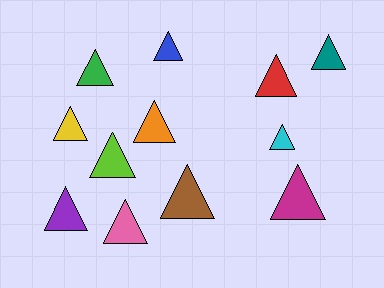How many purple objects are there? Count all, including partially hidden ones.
There is 1 purple object.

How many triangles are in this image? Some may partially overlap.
There are 12 triangles.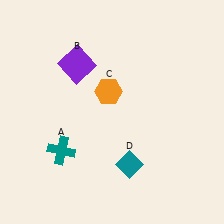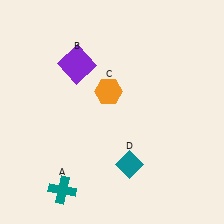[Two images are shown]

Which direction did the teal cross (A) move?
The teal cross (A) moved down.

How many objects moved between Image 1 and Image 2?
1 object moved between the two images.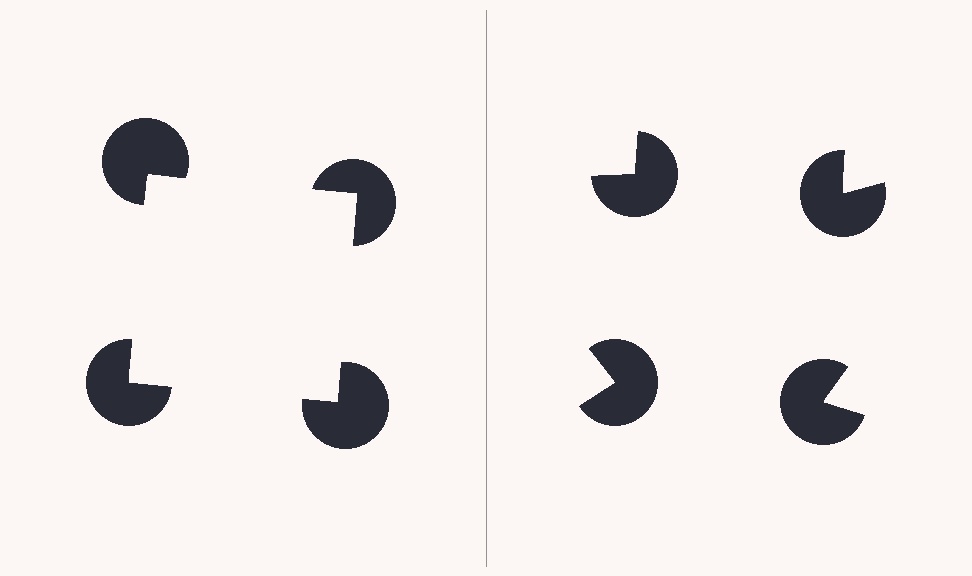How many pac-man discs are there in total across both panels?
8 — 4 on each side.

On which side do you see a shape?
An illusory square appears on the left side. On the right side the wedge cuts are rotated, so no coherent shape forms.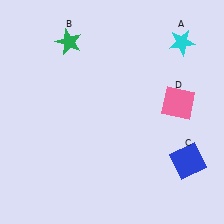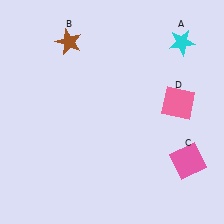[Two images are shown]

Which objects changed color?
B changed from green to brown. C changed from blue to pink.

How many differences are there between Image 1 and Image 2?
There are 2 differences between the two images.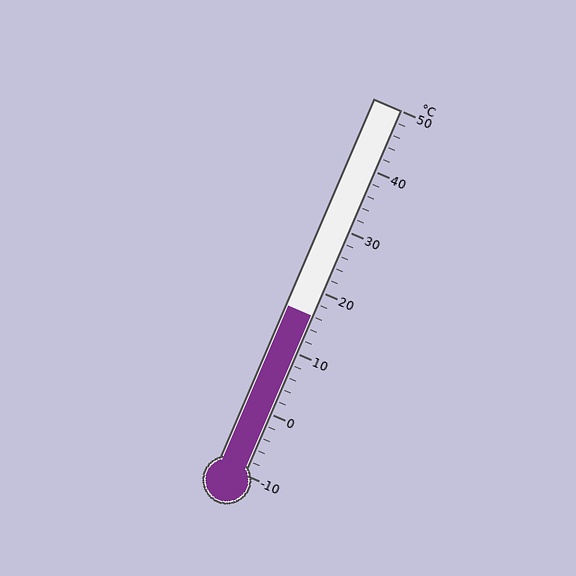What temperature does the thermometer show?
The thermometer shows approximately 16°C.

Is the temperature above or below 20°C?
The temperature is below 20°C.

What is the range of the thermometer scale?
The thermometer scale ranges from -10°C to 50°C.